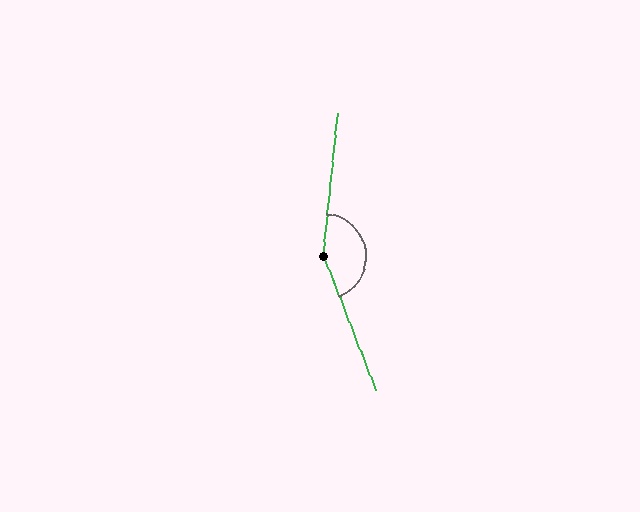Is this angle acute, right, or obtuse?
It is obtuse.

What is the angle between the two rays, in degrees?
Approximately 153 degrees.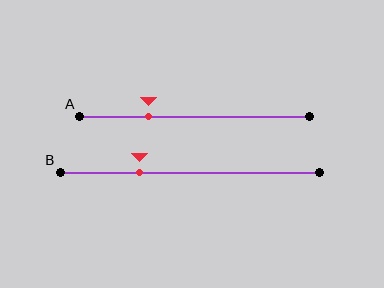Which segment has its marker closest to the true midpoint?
Segment B has its marker closest to the true midpoint.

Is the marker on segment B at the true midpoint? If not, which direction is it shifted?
No, the marker on segment B is shifted to the left by about 19% of the segment length.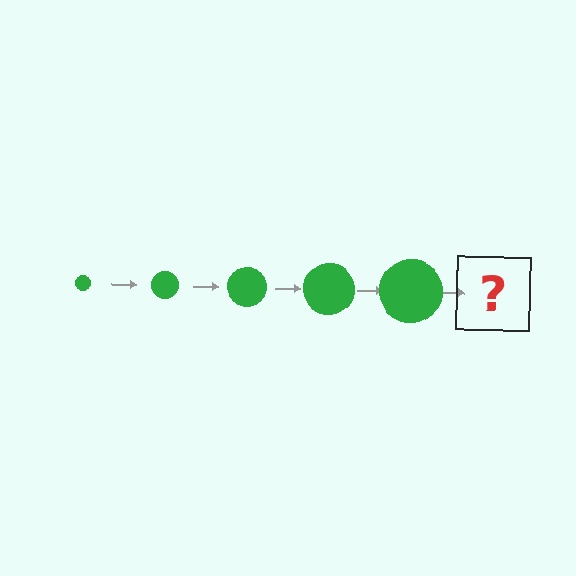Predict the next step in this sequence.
The next step is a green circle, larger than the previous one.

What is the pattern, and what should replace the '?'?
The pattern is that the circle gets progressively larger each step. The '?' should be a green circle, larger than the previous one.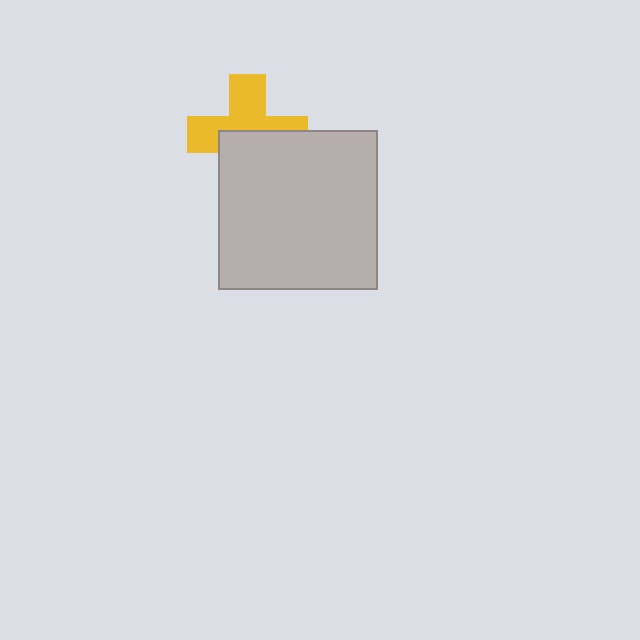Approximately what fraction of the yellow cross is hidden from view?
Roughly 48% of the yellow cross is hidden behind the light gray square.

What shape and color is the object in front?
The object in front is a light gray square.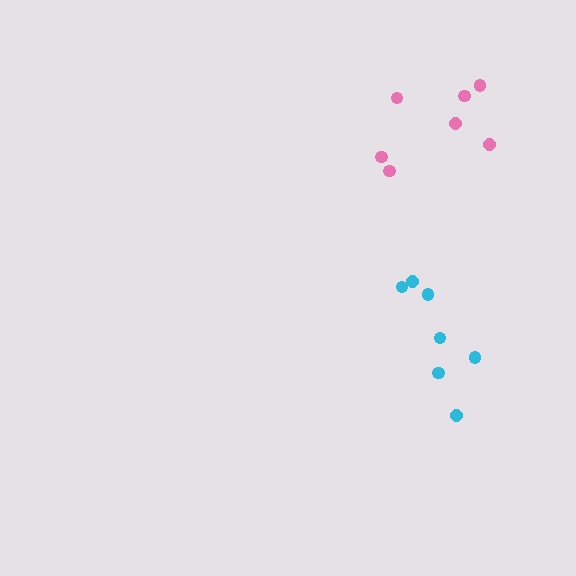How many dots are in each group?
Group 1: 7 dots, Group 2: 7 dots (14 total).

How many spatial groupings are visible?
There are 2 spatial groupings.